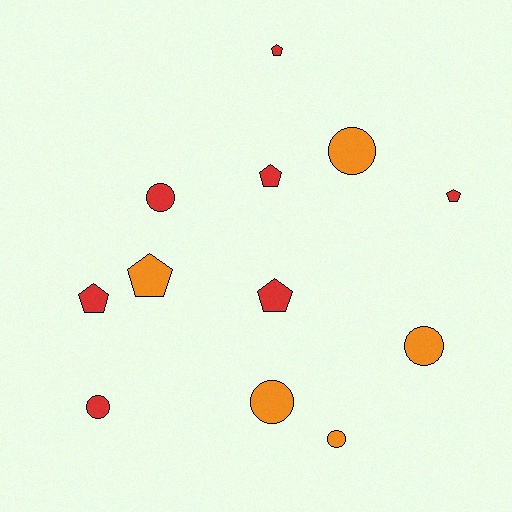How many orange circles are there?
There are 4 orange circles.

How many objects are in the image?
There are 12 objects.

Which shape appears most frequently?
Pentagon, with 6 objects.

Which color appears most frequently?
Red, with 7 objects.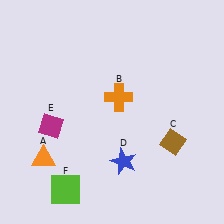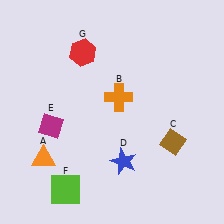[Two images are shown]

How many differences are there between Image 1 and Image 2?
There is 1 difference between the two images.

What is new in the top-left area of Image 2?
A red hexagon (G) was added in the top-left area of Image 2.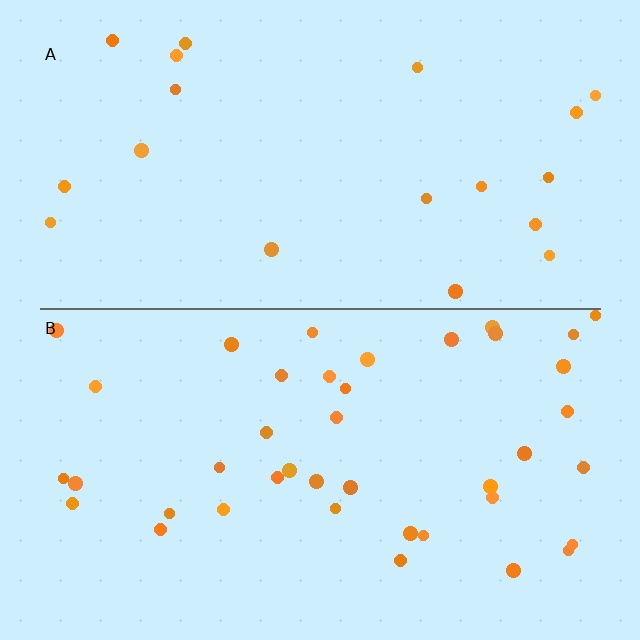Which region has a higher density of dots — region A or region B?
B (the bottom).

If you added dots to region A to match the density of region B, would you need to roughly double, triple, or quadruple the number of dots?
Approximately double.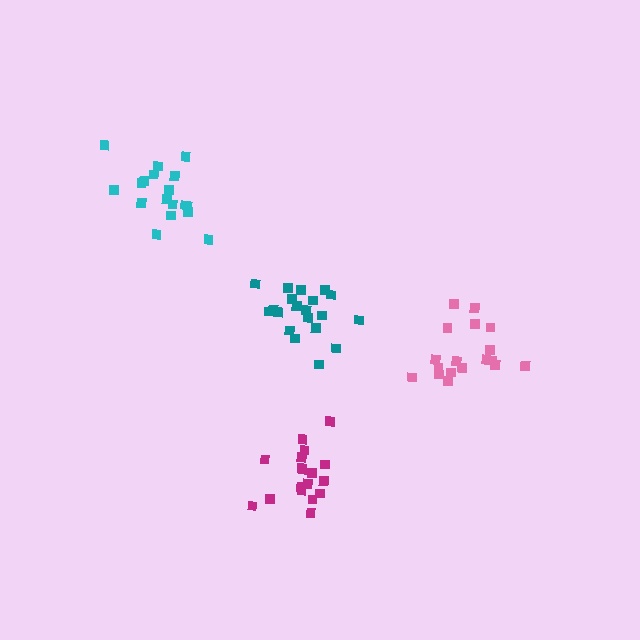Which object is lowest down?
The magenta cluster is bottommost.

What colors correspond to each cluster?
The clusters are colored: teal, cyan, pink, magenta.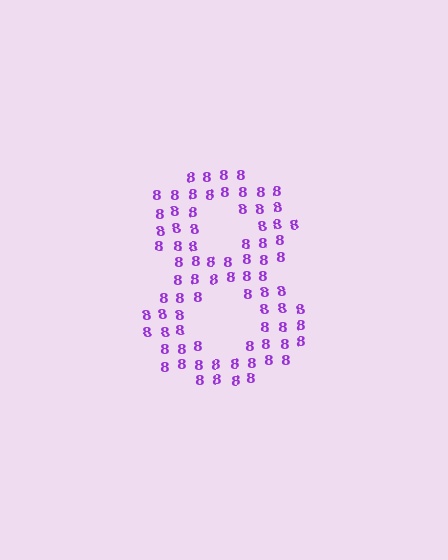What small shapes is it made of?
It is made of small digit 8's.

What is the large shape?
The large shape is the digit 8.